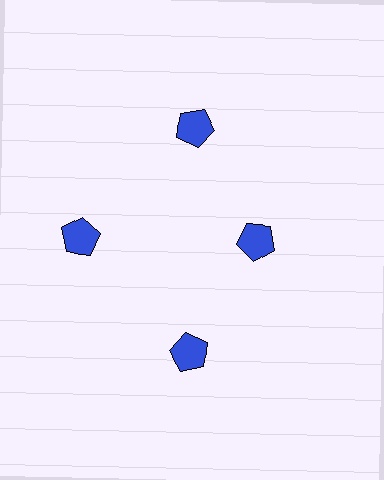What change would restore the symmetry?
The symmetry would be restored by moving it outward, back onto the ring so that all 4 pentagons sit at equal angles and equal distance from the center.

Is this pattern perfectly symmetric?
No. The 4 blue pentagons are arranged in a ring, but one element near the 3 o'clock position is pulled inward toward the center, breaking the 4-fold rotational symmetry.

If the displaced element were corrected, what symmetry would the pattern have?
It would have 4-fold rotational symmetry — the pattern would map onto itself every 90 degrees.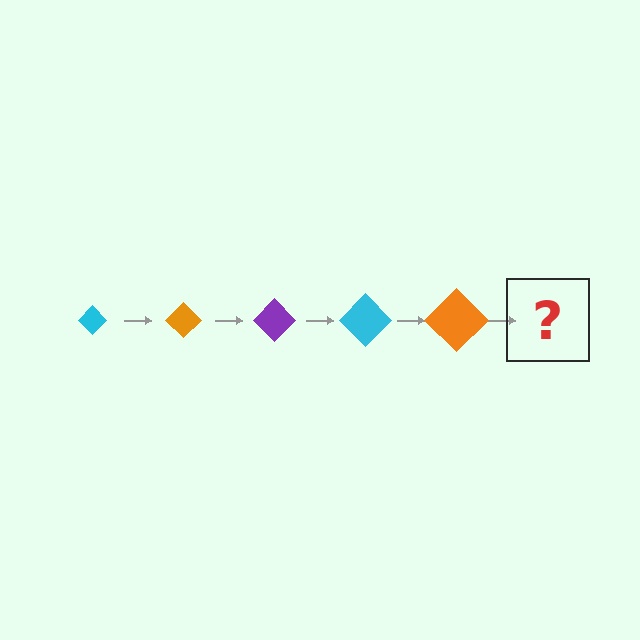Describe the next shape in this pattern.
It should be a purple diamond, larger than the previous one.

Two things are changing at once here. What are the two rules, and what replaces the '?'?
The two rules are that the diamond grows larger each step and the color cycles through cyan, orange, and purple. The '?' should be a purple diamond, larger than the previous one.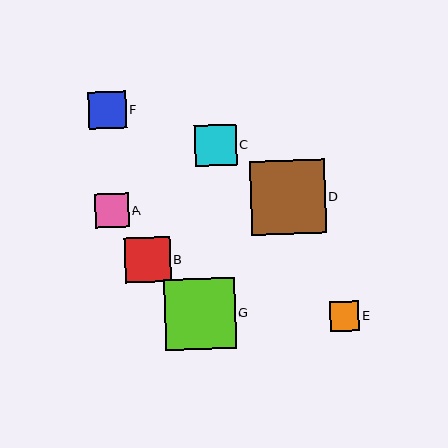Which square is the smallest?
Square E is the smallest with a size of approximately 29 pixels.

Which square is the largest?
Square D is the largest with a size of approximately 75 pixels.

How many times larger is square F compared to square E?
Square F is approximately 1.3 times the size of square E.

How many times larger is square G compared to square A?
Square G is approximately 2.1 times the size of square A.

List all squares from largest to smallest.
From largest to smallest: D, G, B, C, F, A, E.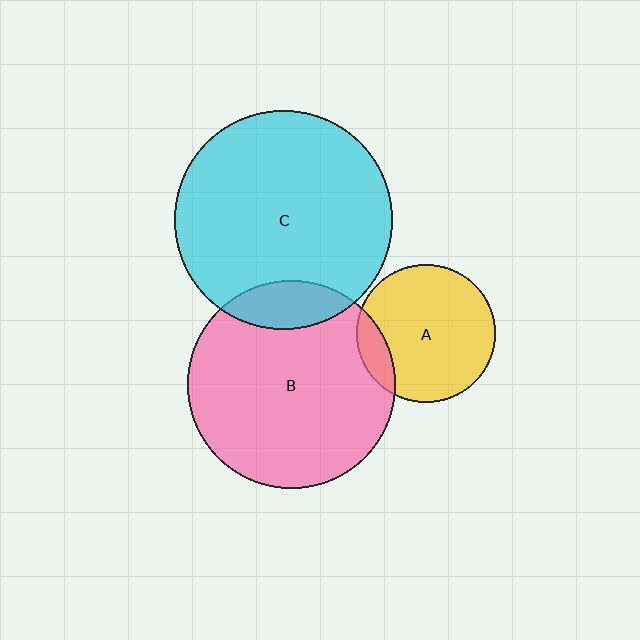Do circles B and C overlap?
Yes.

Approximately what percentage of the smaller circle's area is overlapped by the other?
Approximately 15%.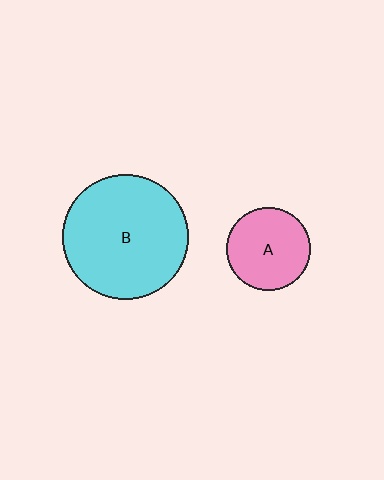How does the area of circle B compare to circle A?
Approximately 2.3 times.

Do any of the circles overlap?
No, none of the circles overlap.